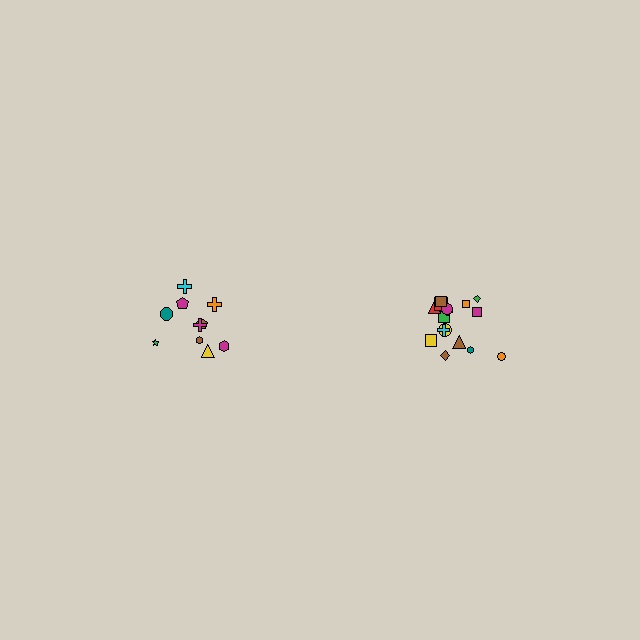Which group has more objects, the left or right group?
The right group.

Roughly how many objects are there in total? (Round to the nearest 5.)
Roughly 30 objects in total.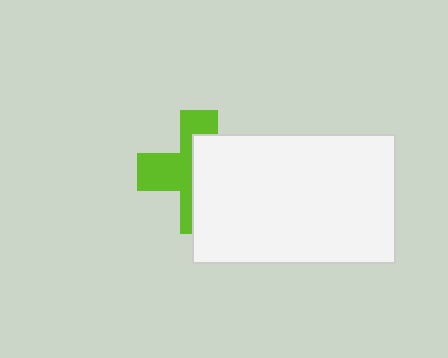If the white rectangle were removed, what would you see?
You would see the complete lime cross.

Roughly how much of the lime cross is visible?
About half of it is visible (roughly 46%).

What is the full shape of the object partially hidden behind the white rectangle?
The partially hidden object is a lime cross.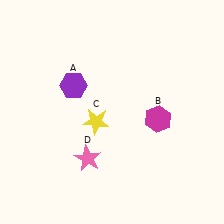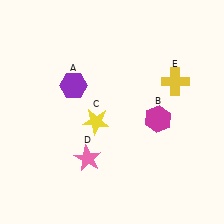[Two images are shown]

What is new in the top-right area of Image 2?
A yellow cross (E) was added in the top-right area of Image 2.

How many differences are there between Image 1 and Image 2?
There is 1 difference between the two images.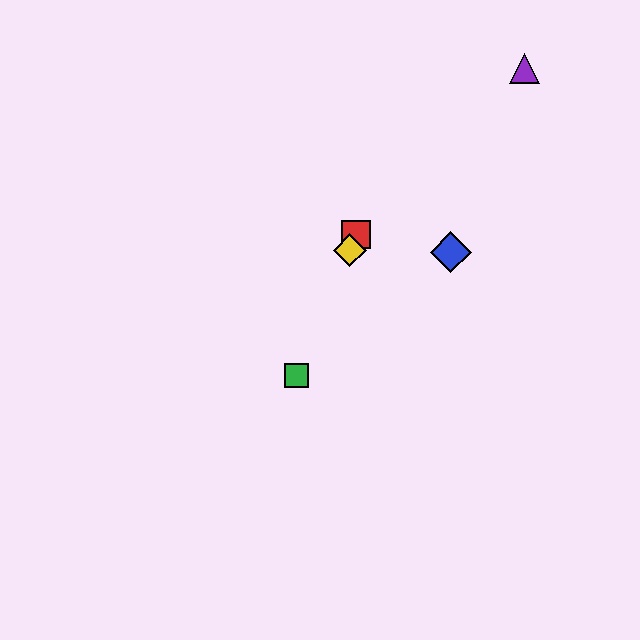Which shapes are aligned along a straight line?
The red square, the green square, the yellow diamond are aligned along a straight line.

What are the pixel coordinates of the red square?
The red square is at (356, 234).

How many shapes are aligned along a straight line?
3 shapes (the red square, the green square, the yellow diamond) are aligned along a straight line.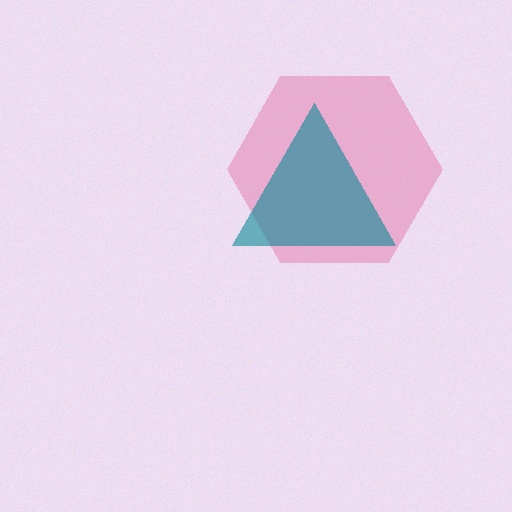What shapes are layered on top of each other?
The layered shapes are: a pink hexagon, a teal triangle.